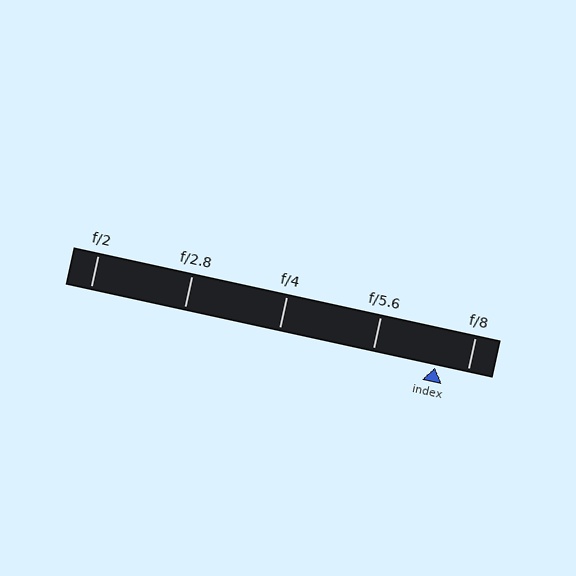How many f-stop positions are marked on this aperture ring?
There are 5 f-stop positions marked.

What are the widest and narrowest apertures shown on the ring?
The widest aperture shown is f/2 and the narrowest is f/8.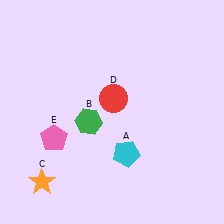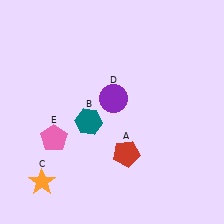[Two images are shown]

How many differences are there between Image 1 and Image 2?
There are 3 differences between the two images.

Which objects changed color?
A changed from cyan to red. B changed from green to teal. D changed from red to purple.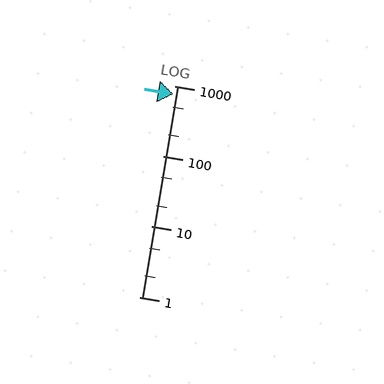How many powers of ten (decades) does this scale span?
The scale spans 3 decades, from 1 to 1000.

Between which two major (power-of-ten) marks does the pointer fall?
The pointer is between 100 and 1000.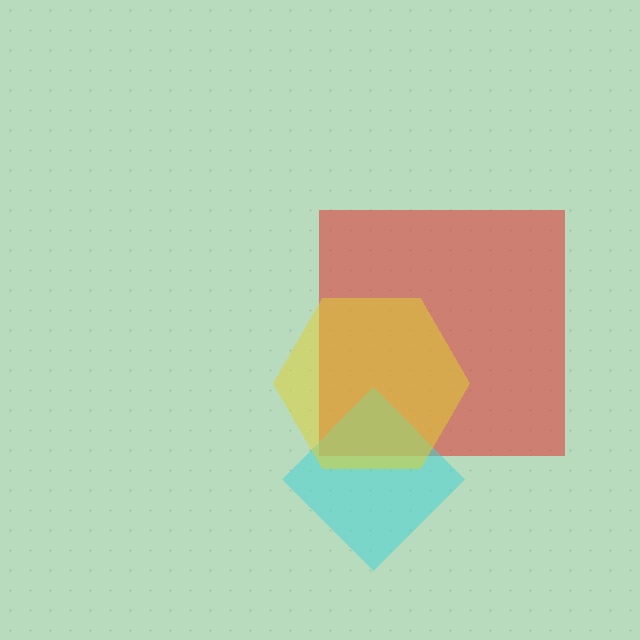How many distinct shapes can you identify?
There are 3 distinct shapes: a red square, a cyan diamond, a yellow hexagon.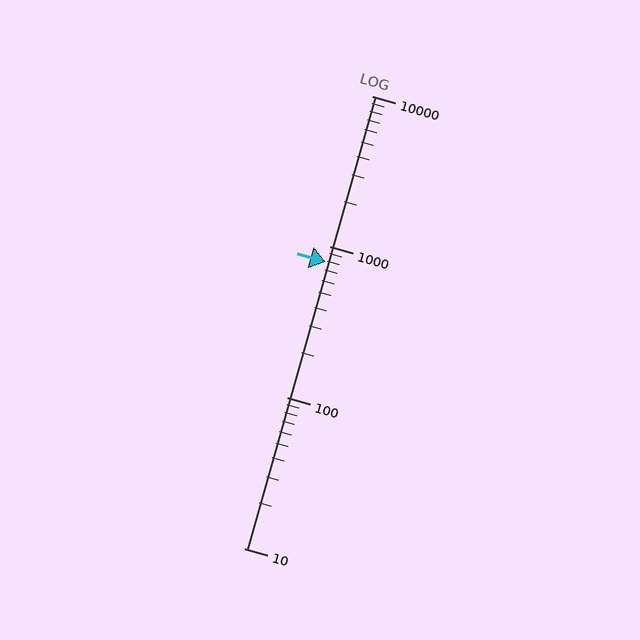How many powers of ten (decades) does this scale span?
The scale spans 3 decades, from 10 to 10000.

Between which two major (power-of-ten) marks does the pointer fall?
The pointer is between 100 and 1000.